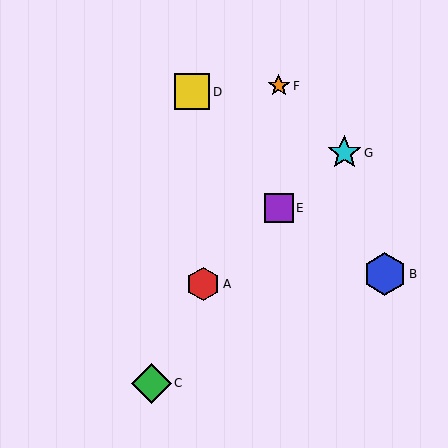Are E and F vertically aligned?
Yes, both are at x≈279.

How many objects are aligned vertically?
2 objects (E, F) are aligned vertically.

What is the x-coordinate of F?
Object F is at x≈279.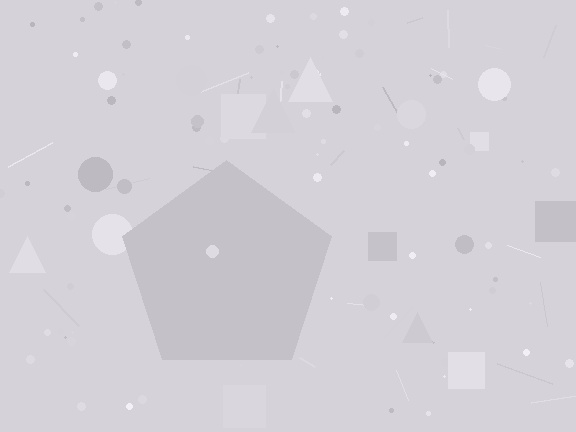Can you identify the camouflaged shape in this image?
The camouflaged shape is a pentagon.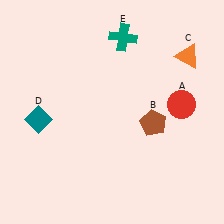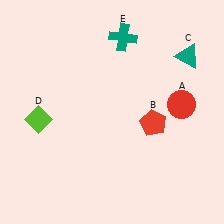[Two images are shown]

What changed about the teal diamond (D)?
In Image 1, D is teal. In Image 2, it changed to lime.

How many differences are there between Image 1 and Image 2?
There are 3 differences between the two images.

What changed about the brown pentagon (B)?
In Image 1, B is brown. In Image 2, it changed to red.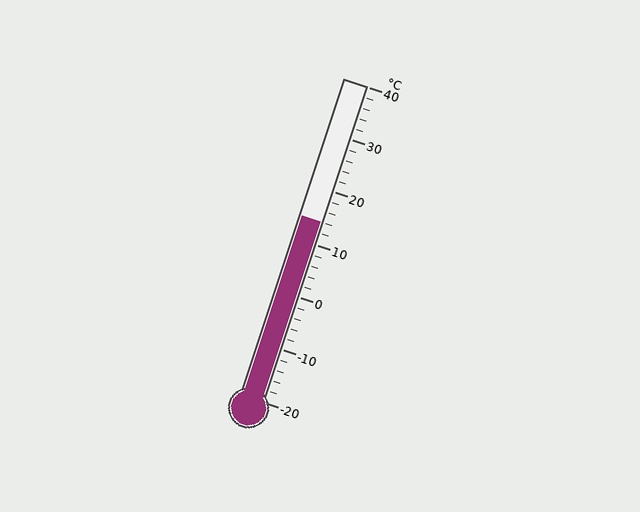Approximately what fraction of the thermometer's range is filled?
The thermometer is filled to approximately 55% of its range.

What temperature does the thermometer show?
The thermometer shows approximately 14°C.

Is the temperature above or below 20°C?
The temperature is below 20°C.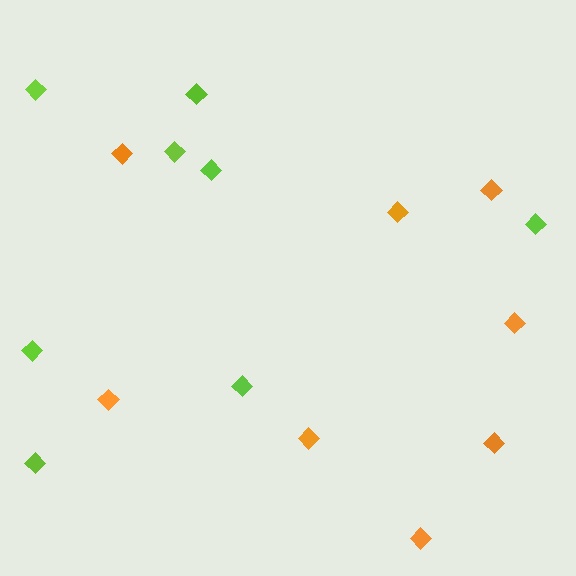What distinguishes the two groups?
There are 2 groups: one group of orange diamonds (8) and one group of lime diamonds (8).